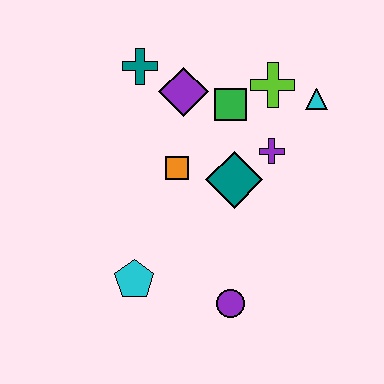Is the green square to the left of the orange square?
No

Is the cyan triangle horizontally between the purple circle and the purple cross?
No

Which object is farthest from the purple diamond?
The purple circle is farthest from the purple diamond.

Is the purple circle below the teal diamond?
Yes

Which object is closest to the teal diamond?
The purple cross is closest to the teal diamond.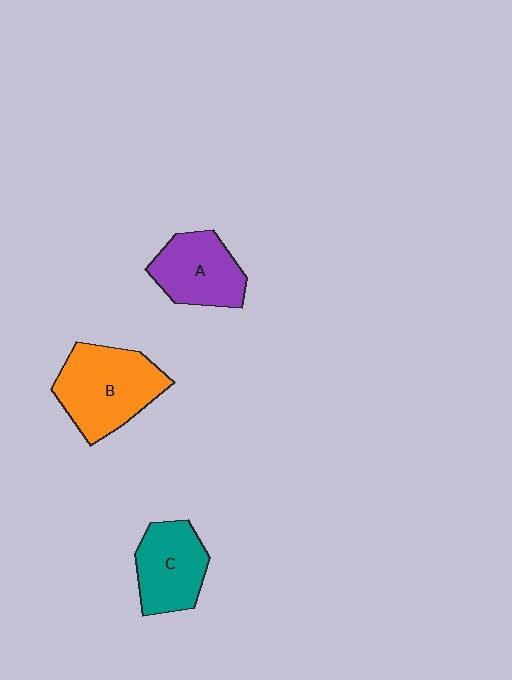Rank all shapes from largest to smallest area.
From largest to smallest: B (orange), A (purple), C (teal).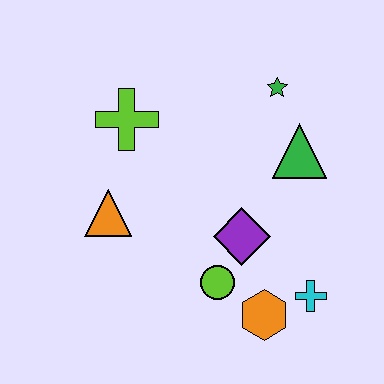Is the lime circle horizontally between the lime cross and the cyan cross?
Yes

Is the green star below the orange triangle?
No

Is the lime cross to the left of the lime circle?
Yes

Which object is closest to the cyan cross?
The orange hexagon is closest to the cyan cross.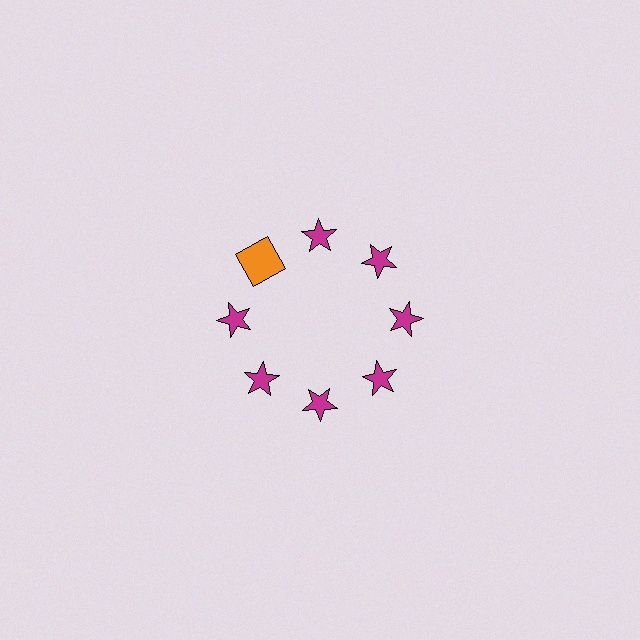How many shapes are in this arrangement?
There are 8 shapes arranged in a ring pattern.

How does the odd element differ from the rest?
It differs in both color (orange instead of magenta) and shape (square instead of star).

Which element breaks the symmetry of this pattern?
The orange square at roughly the 10 o'clock position breaks the symmetry. All other shapes are magenta stars.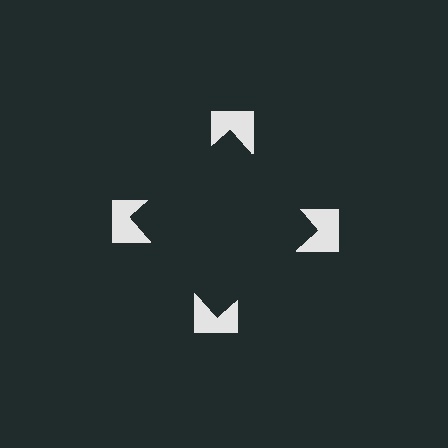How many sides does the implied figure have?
4 sides.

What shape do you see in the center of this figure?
An illusory square — its edges are inferred from the aligned wedge cuts in the notched squares, not physically drawn.